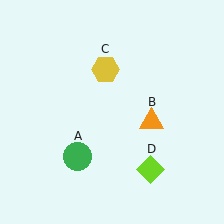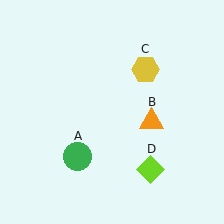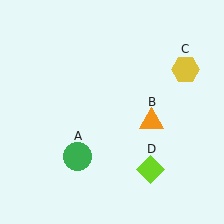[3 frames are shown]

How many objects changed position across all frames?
1 object changed position: yellow hexagon (object C).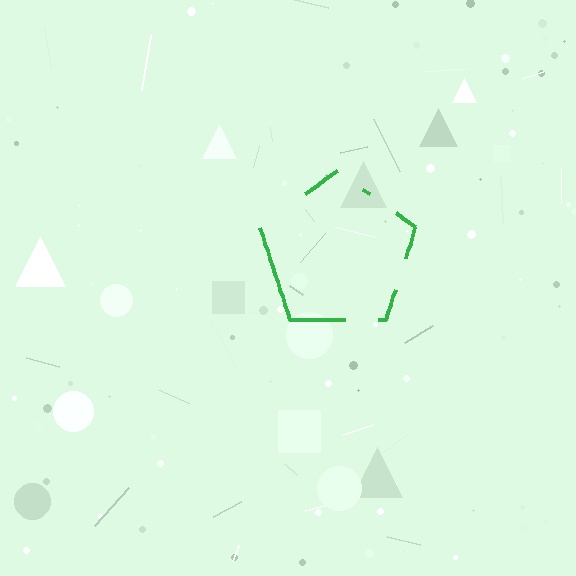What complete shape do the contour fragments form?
The contour fragments form a pentagon.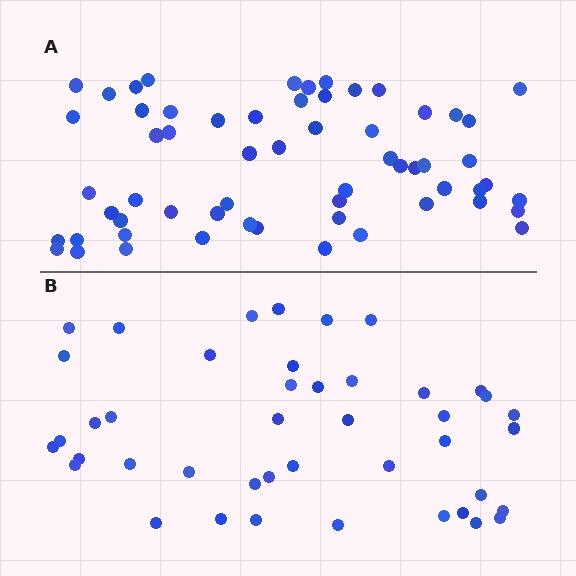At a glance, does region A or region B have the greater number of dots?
Region A (the top region) has more dots.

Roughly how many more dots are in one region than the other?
Region A has approximately 15 more dots than region B.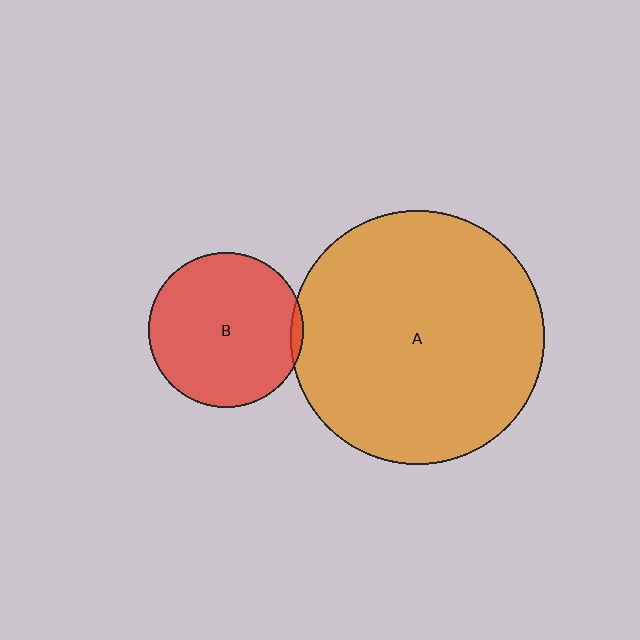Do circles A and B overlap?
Yes.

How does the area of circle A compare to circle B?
Approximately 2.7 times.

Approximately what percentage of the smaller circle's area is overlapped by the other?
Approximately 5%.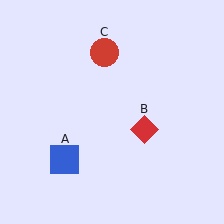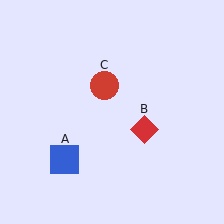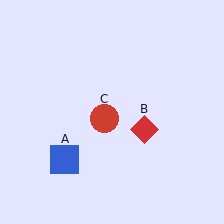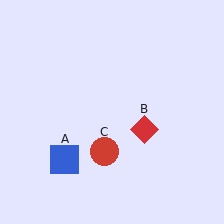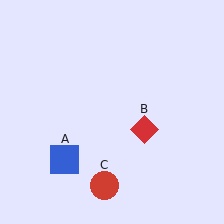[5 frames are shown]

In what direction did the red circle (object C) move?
The red circle (object C) moved down.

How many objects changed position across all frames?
1 object changed position: red circle (object C).